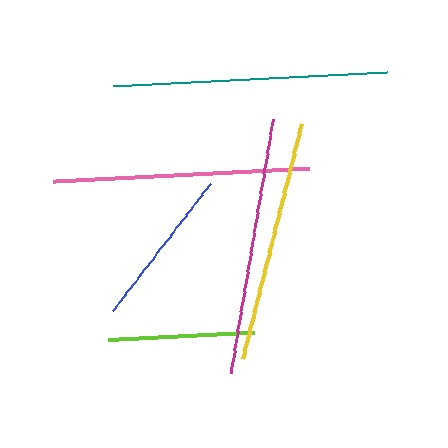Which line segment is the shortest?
The lime line is the shortest at approximately 146 pixels.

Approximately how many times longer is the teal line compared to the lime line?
The teal line is approximately 1.9 times the length of the lime line.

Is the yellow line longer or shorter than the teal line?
The teal line is longer than the yellow line.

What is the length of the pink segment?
The pink segment is approximately 257 pixels long.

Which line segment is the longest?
The teal line is the longest at approximately 275 pixels.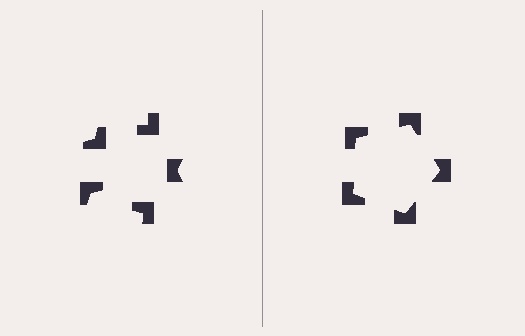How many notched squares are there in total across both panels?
10 — 5 on each side.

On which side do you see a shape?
An illusory pentagon appears on the right side. On the left side the wedge cuts are rotated, so no coherent shape forms.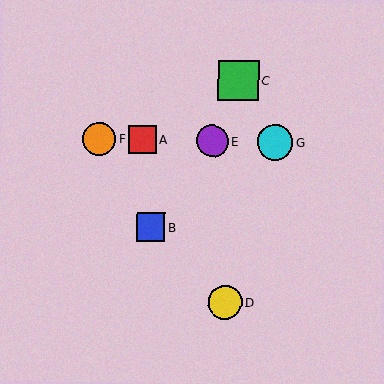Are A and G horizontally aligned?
Yes, both are at y≈140.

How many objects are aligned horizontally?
4 objects (A, E, F, G) are aligned horizontally.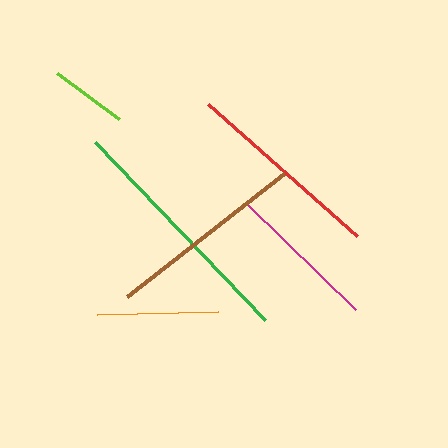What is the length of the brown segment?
The brown segment is approximately 200 pixels long.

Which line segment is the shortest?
The lime line is the shortest at approximately 77 pixels.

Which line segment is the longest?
The green line is the longest at approximately 245 pixels.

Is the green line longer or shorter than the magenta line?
The green line is longer than the magenta line.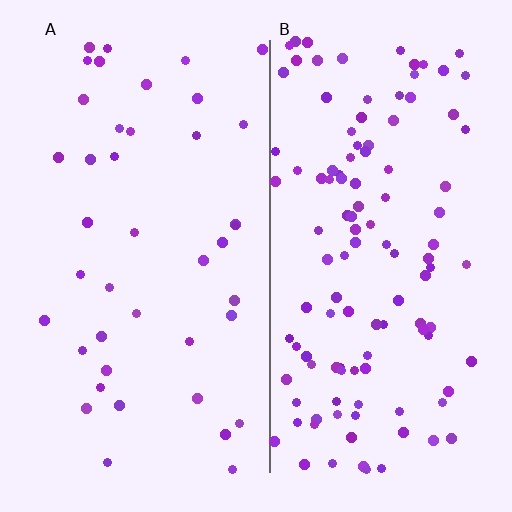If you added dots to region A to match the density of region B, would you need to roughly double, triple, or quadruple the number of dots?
Approximately triple.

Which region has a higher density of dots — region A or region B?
B (the right).